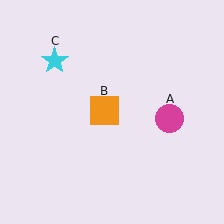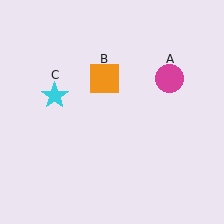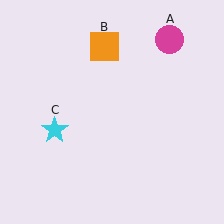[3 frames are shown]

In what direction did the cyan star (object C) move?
The cyan star (object C) moved down.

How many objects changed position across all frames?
3 objects changed position: magenta circle (object A), orange square (object B), cyan star (object C).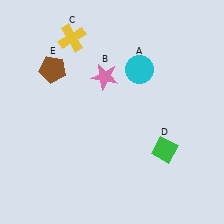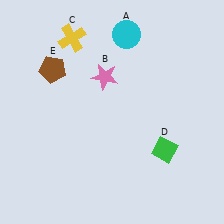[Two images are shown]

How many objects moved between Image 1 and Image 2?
1 object moved between the two images.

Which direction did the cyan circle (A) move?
The cyan circle (A) moved up.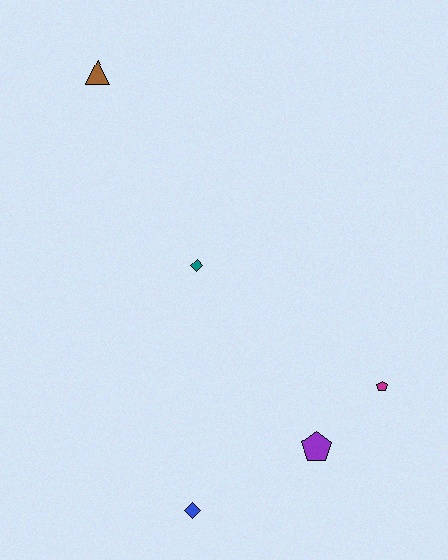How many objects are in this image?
There are 5 objects.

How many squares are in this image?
There are no squares.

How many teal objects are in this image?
There is 1 teal object.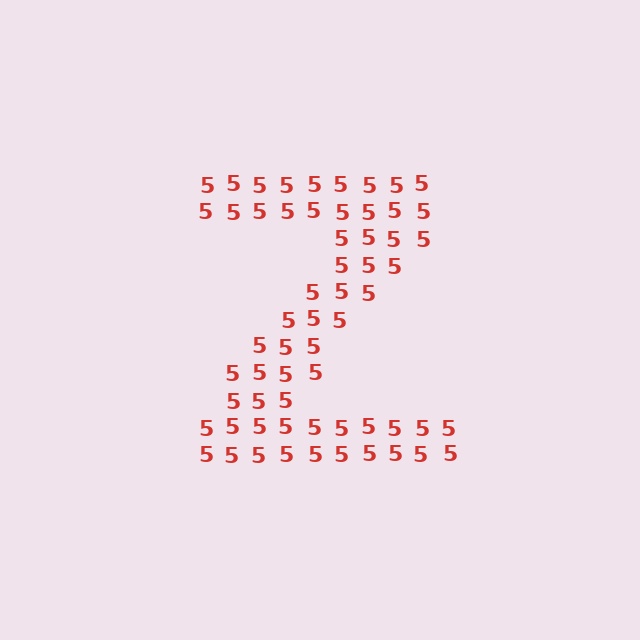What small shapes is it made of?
It is made of small digit 5's.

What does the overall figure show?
The overall figure shows the letter Z.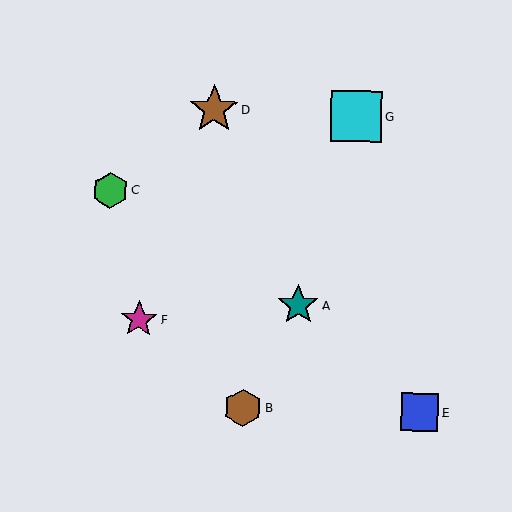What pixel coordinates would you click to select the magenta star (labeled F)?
Click at (139, 319) to select the magenta star F.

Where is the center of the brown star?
The center of the brown star is at (214, 109).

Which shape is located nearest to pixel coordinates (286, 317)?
The teal star (labeled A) at (298, 305) is nearest to that location.